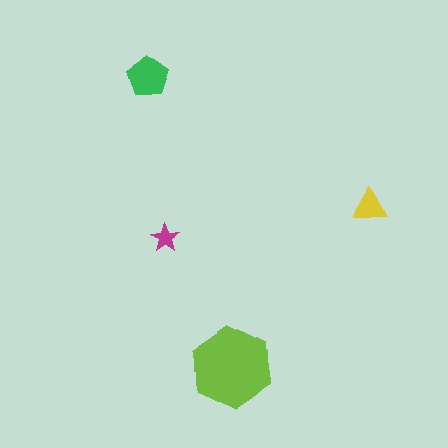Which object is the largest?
The lime hexagon.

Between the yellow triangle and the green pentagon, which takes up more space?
The green pentagon.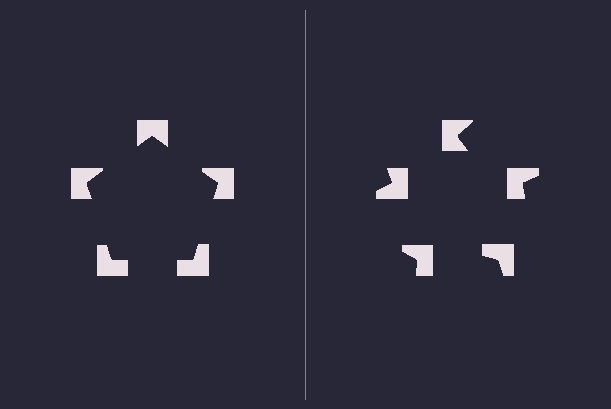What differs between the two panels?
The notched squares are positioned identically on both sides; only the wedge orientations differ. On the left they align to a pentagon; on the right they are misaligned.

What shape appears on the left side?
An illusory pentagon.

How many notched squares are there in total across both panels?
10 — 5 on each side.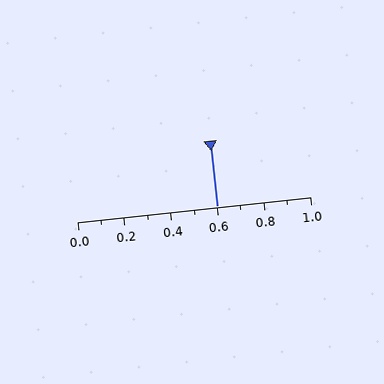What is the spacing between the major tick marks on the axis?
The major ticks are spaced 0.2 apart.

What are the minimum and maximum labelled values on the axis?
The axis runs from 0.0 to 1.0.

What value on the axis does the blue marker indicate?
The marker indicates approximately 0.6.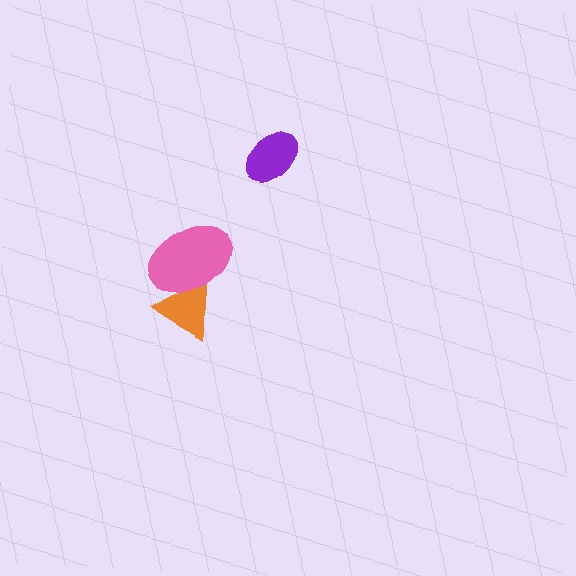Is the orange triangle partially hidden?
Yes, it is partially covered by another shape.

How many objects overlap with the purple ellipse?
0 objects overlap with the purple ellipse.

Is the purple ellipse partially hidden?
No, no other shape covers it.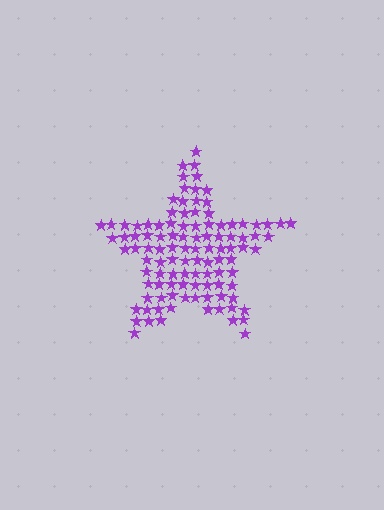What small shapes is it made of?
It is made of small stars.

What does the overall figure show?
The overall figure shows a star.